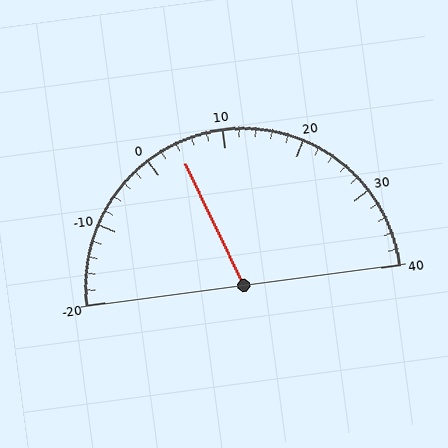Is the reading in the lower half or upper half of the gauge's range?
The reading is in the lower half of the range (-20 to 40).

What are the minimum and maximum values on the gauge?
The gauge ranges from -20 to 40.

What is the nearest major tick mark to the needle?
The nearest major tick mark is 0.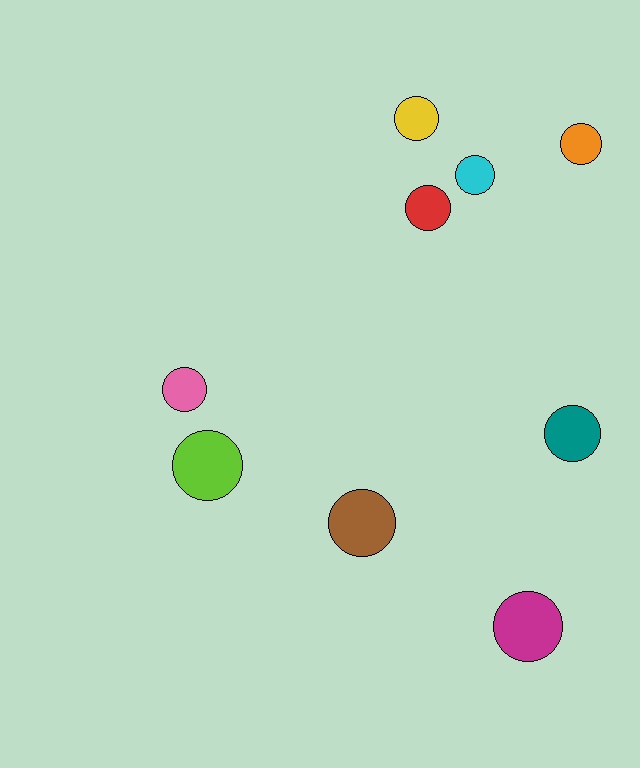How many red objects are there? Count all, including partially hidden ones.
There is 1 red object.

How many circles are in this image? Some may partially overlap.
There are 9 circles.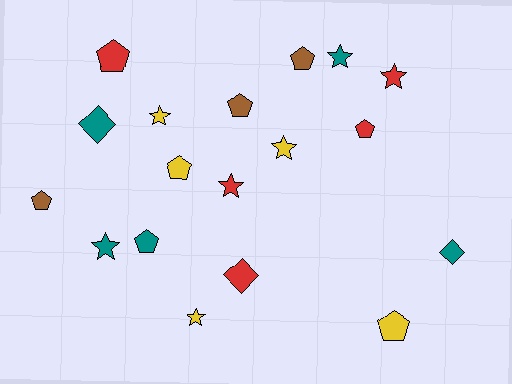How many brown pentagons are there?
There are 3 brown pentagons.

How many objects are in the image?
There are 18 objects.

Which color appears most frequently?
Teal, with 5 objects.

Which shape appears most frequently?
Pentagon, with 8 objects.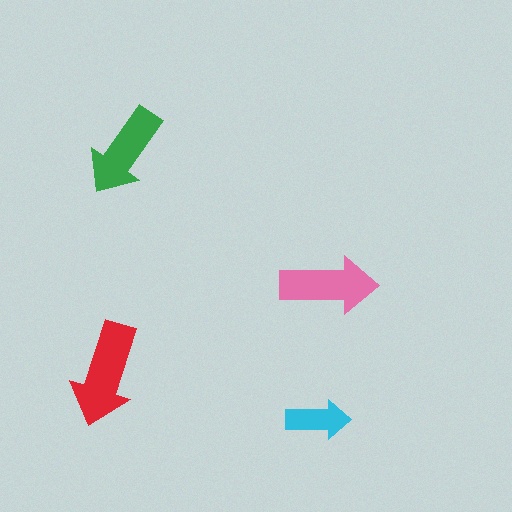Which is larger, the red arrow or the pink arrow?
The red one.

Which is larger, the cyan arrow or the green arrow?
The green one.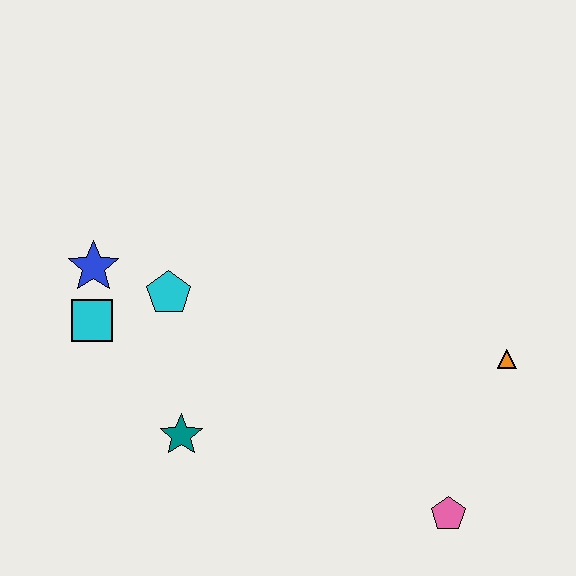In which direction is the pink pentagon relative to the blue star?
The pink pentagon is to the right of the blue star.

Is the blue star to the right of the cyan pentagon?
No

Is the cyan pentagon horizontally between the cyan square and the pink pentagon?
Yes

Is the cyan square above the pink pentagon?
Yes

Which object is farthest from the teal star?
The orange triangle is farthest from the teal star.